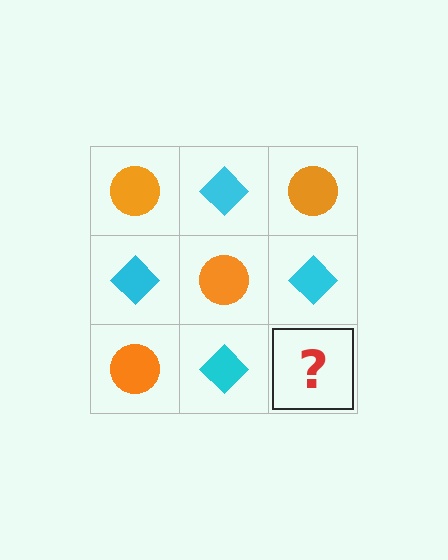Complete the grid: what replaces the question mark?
The question mark should be replaced with an orange circle.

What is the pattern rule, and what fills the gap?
The rule is that it alternates orange circle and cyan diamond in a checkerboard pattern. The gap should be filled with an orange circle.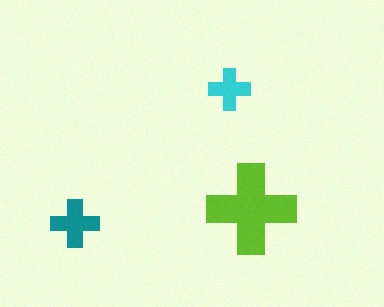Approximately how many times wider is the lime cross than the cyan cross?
About 2 times wider.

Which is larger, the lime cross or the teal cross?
The lime one.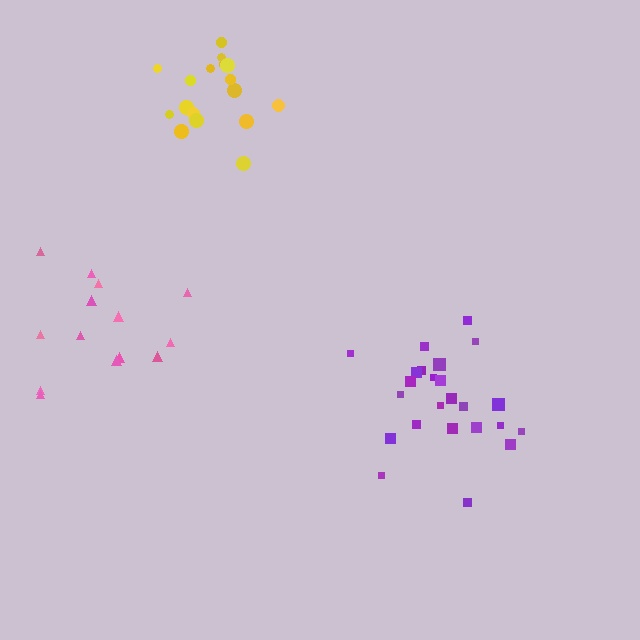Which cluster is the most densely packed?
Yellow.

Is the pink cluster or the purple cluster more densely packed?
Purple.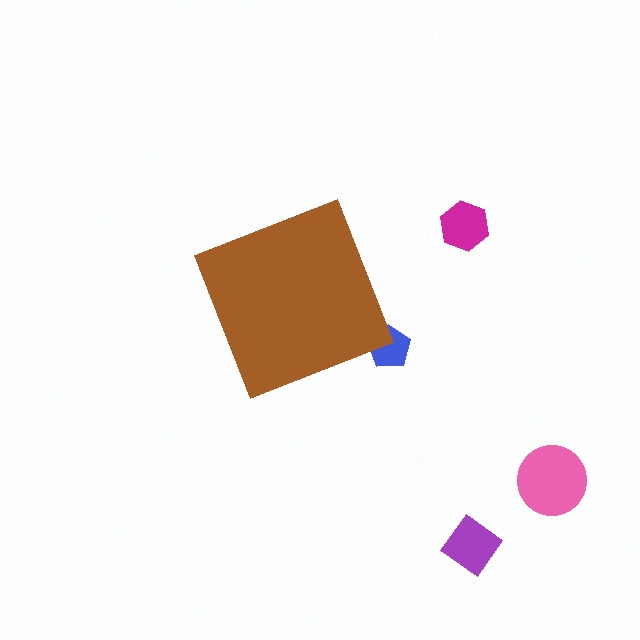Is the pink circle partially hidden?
No, the pink circle is fully visible.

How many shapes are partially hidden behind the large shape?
1 shape is partially hidden.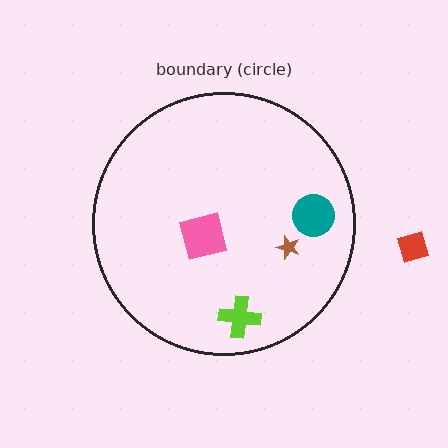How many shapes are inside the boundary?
4 inside, 1 outside.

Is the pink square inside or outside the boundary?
Inside.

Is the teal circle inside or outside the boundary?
Inside.